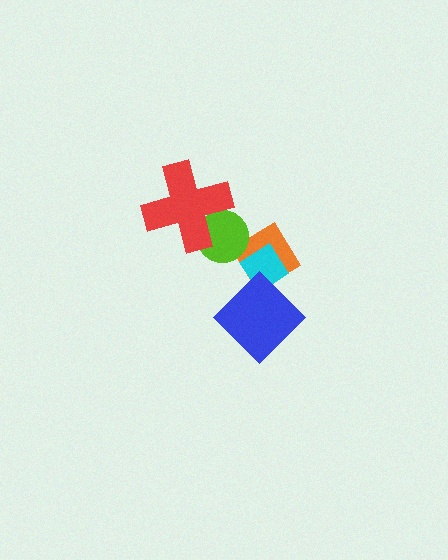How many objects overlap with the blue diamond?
2 objects overlap with the blue diamond.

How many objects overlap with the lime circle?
2 objects overlap with the lime circle.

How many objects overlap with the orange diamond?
3 objects overlap with the orange diamond.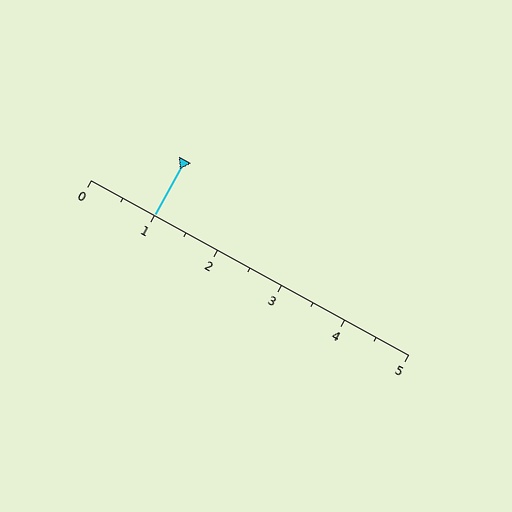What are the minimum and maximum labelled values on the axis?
The axis runs from 0 to 5.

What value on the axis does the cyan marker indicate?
The marker indicates approximately 1.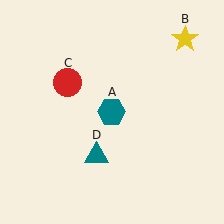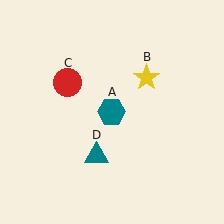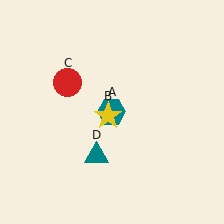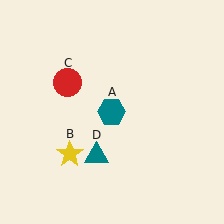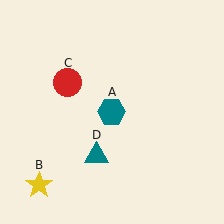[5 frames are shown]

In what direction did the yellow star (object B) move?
The yellow star (object B) moved down and to the left.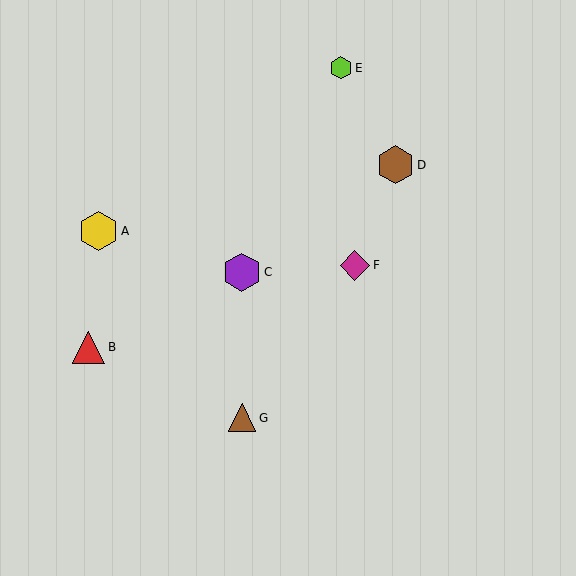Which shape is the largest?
The yellow hexagon (labeled A) is the largest.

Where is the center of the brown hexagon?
The center of the brown hexagon is at (395, 165).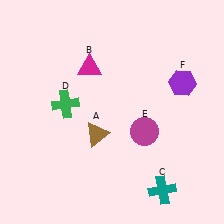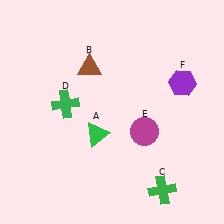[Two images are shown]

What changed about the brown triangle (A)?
In Image 1, A is brown. In Image 2, it changed to green.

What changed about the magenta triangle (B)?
In Image 1, B is magenta. In Image 2, it changed to brown.